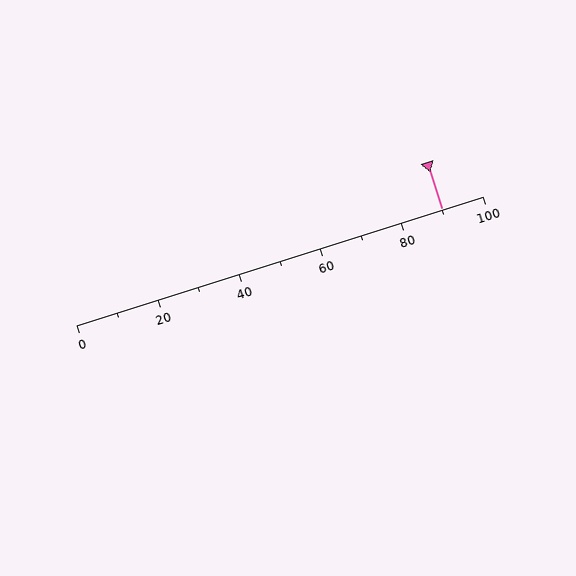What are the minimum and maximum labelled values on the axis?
The axis runs from 0 to 100.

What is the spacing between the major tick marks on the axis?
The major ticks are spaced 20 apart.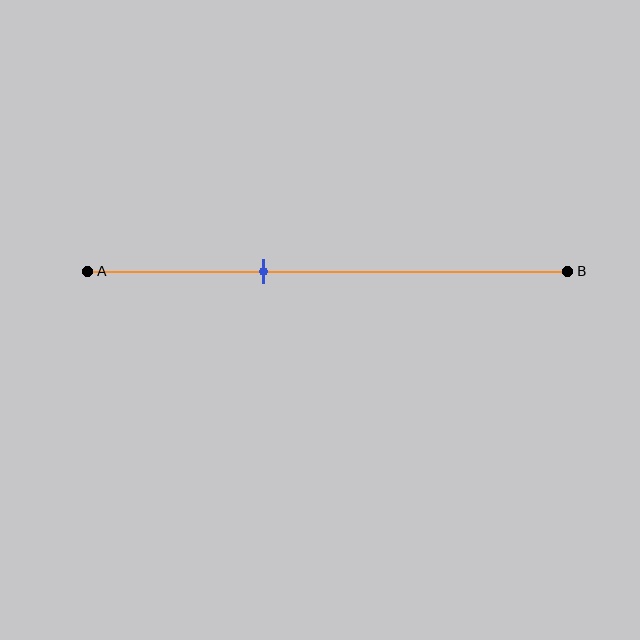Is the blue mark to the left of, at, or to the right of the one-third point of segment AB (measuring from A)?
The blue mark is to the right of the one-third point of segment AB.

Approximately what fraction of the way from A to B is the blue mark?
The blue mark is approximately 35% of the way from A to B.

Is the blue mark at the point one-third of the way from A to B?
No, the mark is at about 35% from A, not at the 33% one-third point.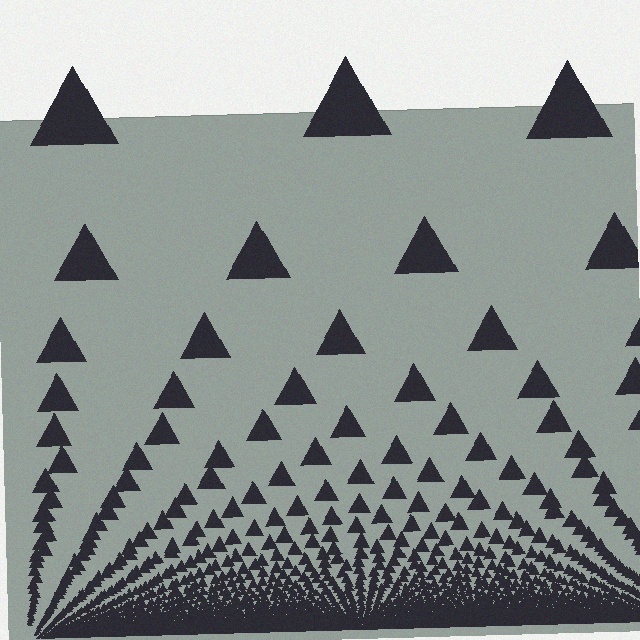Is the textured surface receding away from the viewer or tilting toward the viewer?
The surface appears to tilt toward the viewer. Texture elements get larger and sparser toward the top.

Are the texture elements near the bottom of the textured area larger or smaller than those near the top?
Smaller. The gradient is inverted — elements near the bottom are smaller and denser.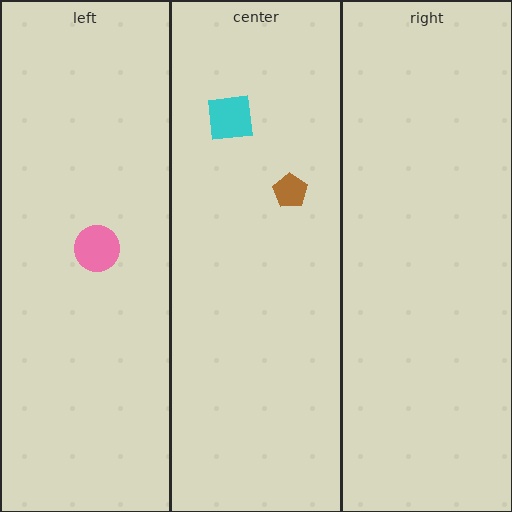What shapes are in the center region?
The cyan square, the brown pentagon.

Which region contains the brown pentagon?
The center region.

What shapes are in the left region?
The pink circle.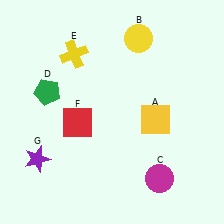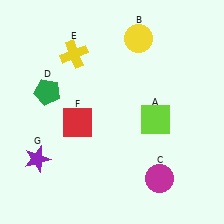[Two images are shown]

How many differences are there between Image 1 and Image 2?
There is 1 difference between the two images.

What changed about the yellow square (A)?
In Image 1, A is yellow. In Image 2, it changed to lime.